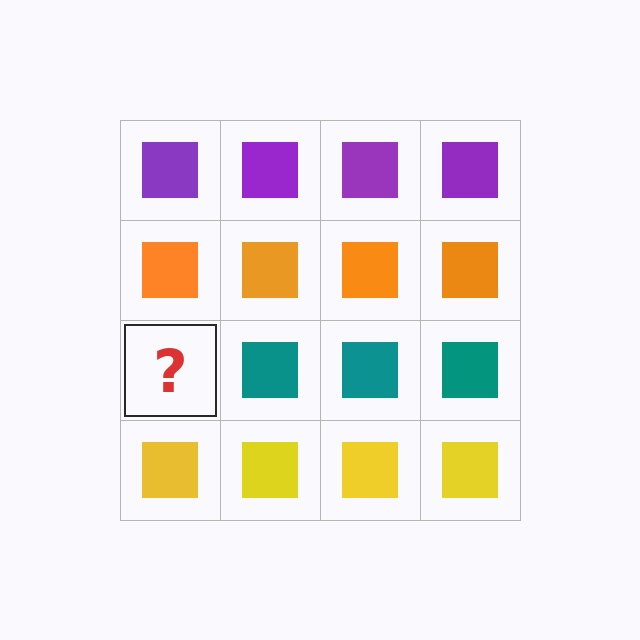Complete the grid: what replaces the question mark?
The question mark should be replaced with a teal square.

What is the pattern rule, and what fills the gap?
The rule is that each row has a consistent color. The gap should be filled with a teal square.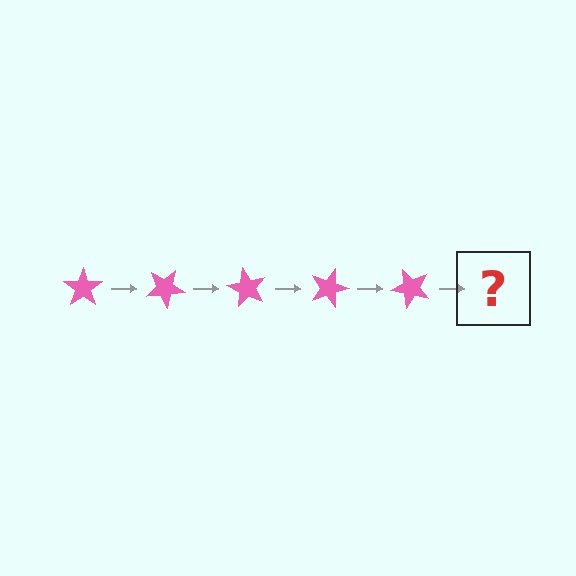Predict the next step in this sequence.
The next step is a pink star rotated 150 degrees.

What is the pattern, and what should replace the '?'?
The pattern is that the star rotates 30 degrees each step. The '?' should be a pink star rotated 150 degrees.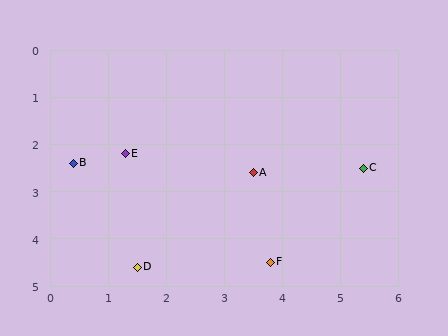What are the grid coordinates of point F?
Point F is at approximately (3.8, 4.5).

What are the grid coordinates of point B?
Point B is at approximately (0.4, 2.4).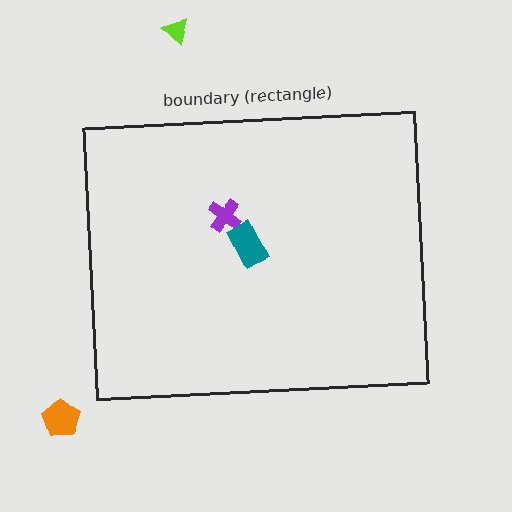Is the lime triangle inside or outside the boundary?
Outside.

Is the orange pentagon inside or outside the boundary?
Outside.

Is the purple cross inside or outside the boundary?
Inside.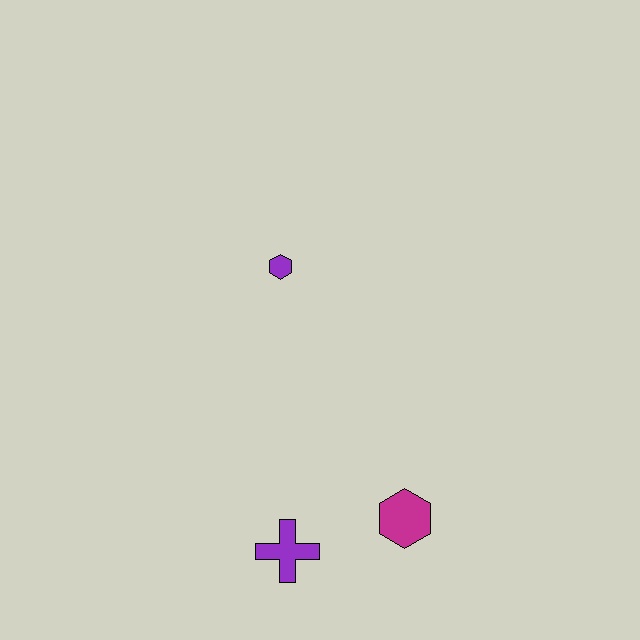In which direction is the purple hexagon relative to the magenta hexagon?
The purple hexagon is above the magenta hexagon.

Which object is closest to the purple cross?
The magenta hexagon is closest to the purple cross.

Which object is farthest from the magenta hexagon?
The purple hexagon is farthest from the magenta hexagon.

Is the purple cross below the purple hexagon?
Yes